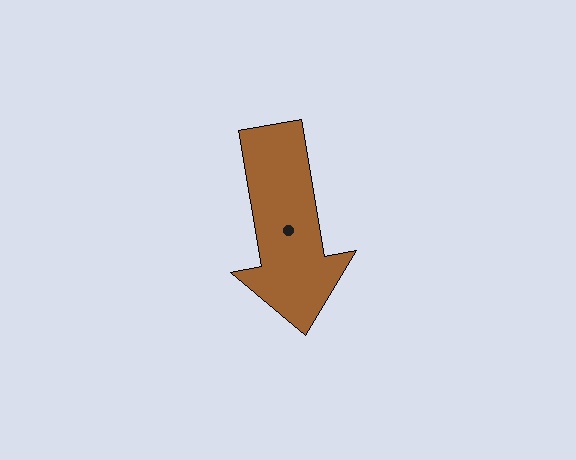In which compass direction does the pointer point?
South.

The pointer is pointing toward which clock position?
Roughly 6 o'clock.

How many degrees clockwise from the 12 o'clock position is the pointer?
Approximately 170 degrees.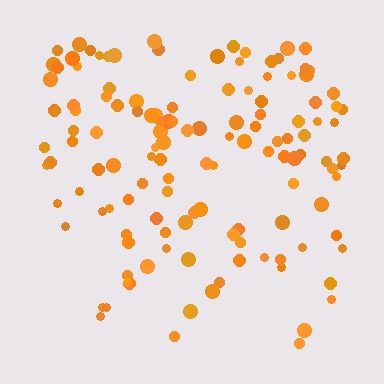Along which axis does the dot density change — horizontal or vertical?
Vertical.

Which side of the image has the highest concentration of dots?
The top.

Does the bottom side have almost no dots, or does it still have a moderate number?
Still a moderate number, just noticeably fewer than the top.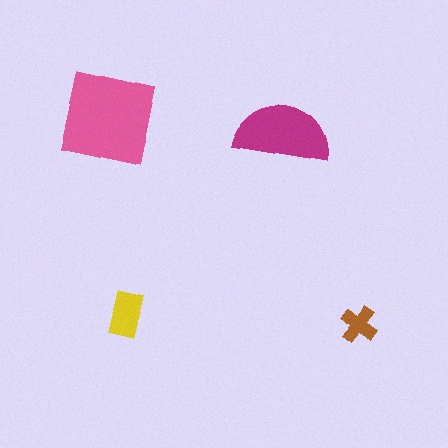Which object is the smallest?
The brown cross.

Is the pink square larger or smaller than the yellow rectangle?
Larger.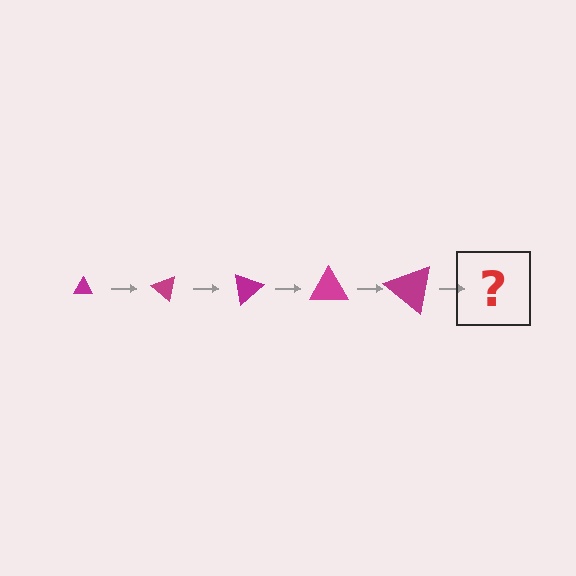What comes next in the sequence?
The next element should be a triangle, larger than the previous one and rotated 200 degrees from the start.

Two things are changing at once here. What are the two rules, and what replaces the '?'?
The two rules are that the triangle grows larger each step and it rotates 40 degrees each step. The '?' should be a triangle, larger than the previous one and rotated 200 degrees from the start.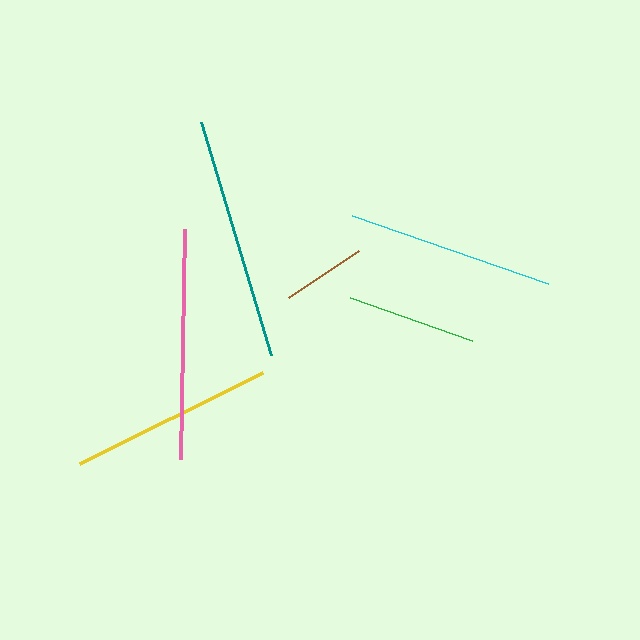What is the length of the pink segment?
The pink segment is approximately 230 pixels long.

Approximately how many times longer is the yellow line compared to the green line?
The yellow line is approximately 1.6 times the length of the green line.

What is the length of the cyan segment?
The cyan segment is approximately 207 pixels long.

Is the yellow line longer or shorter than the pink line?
The pink line is longer than the yellow line.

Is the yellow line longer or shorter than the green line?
The yellow line is longer than the green line.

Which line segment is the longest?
The teal line is the longest at approximately 243 pixels.